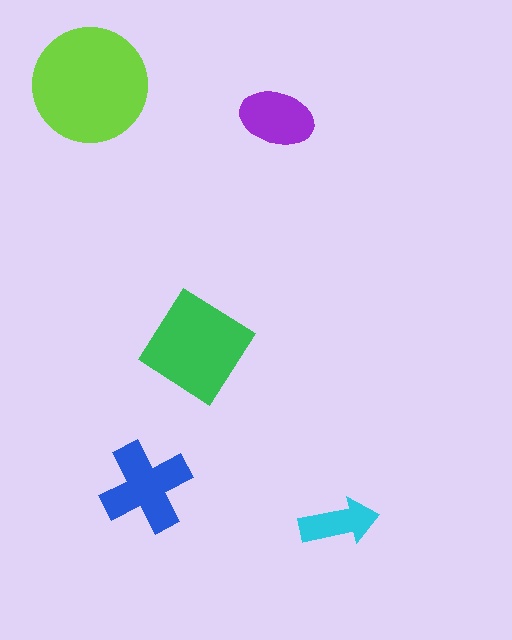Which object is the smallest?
The cyan arrow.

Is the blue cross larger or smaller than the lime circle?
Smaller.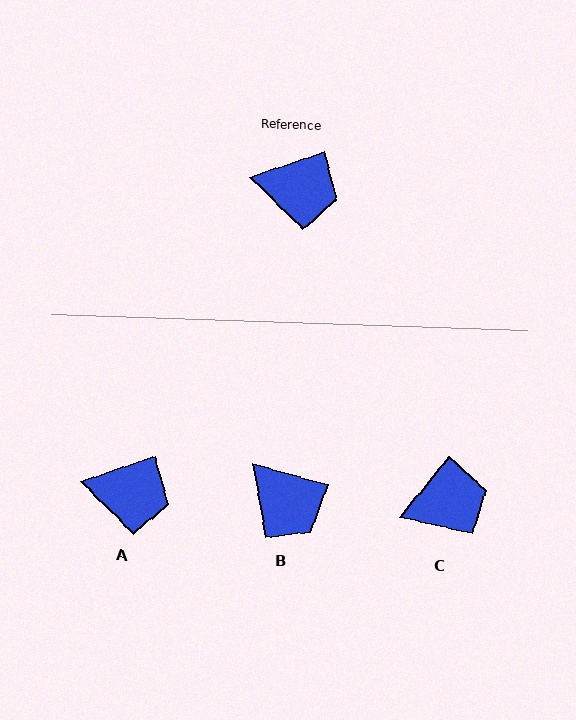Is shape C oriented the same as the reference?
No, it is off by about 32 degrees.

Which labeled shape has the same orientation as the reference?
A.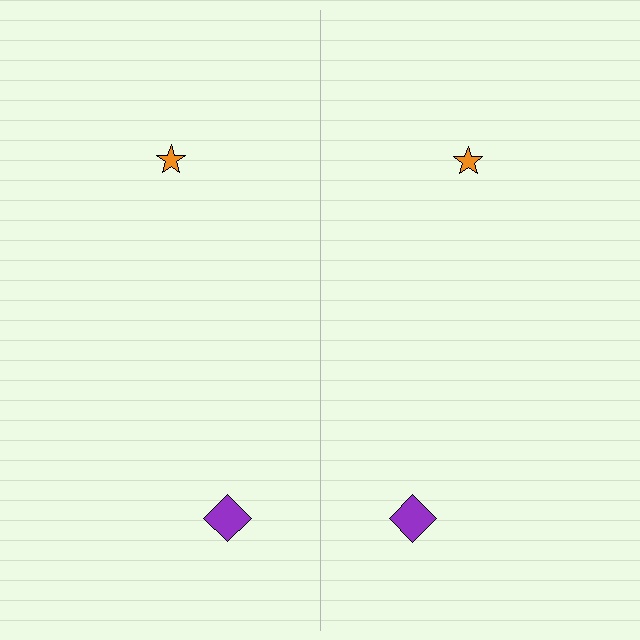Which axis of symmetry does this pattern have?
The pattern has a vertical axis of symmetry running through the center of the image.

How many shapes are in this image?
There are 4 shapes in this image.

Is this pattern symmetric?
Yes, this pattern has bilateral (reflection) symmetry.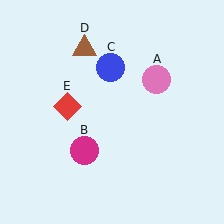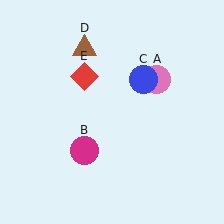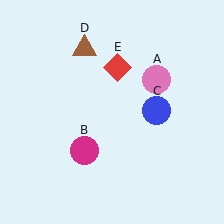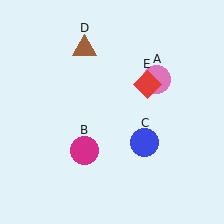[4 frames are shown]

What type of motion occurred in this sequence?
The blue circle (object C), red diamond (object E) rotated clockwise around the center of the scene.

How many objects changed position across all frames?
2 objects changed position: blue circle (object C), red diamond (object E).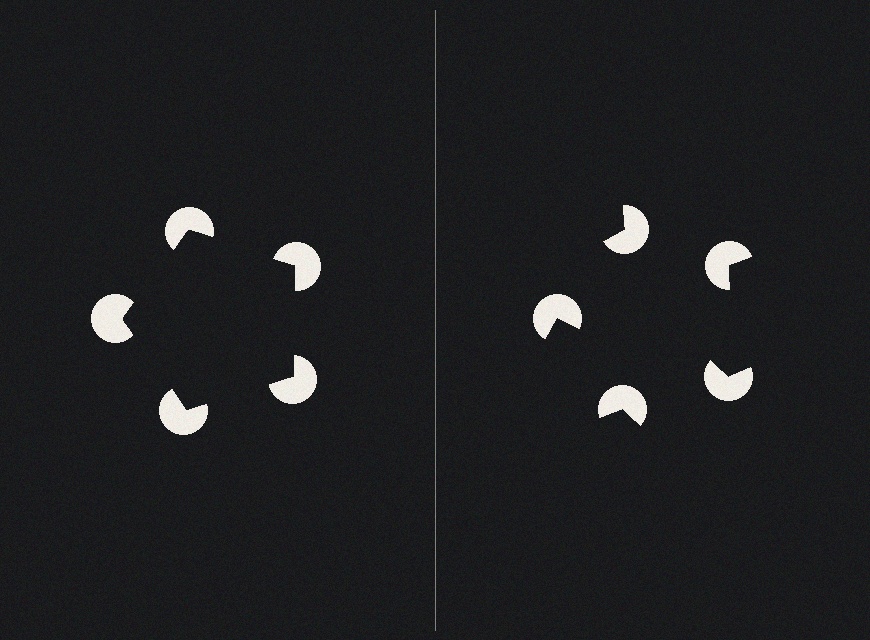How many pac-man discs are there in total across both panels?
10 — 5 on each side.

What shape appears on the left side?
An illusory pentagon.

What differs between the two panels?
The pac-man discs are positioned identically on both sides; only the wedge orientations differ. On the left they align to a pentagon; on the right they are misaligned.